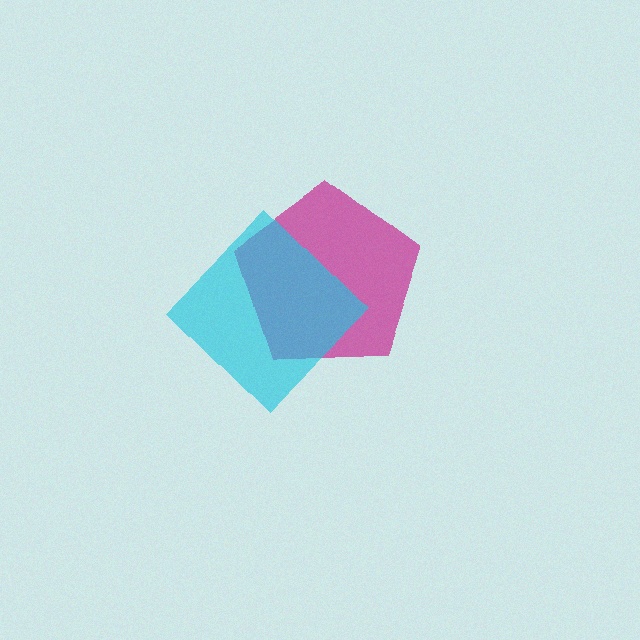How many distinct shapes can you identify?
There are 2 distinct shapes: a magenta pentagon, a cyan diamond.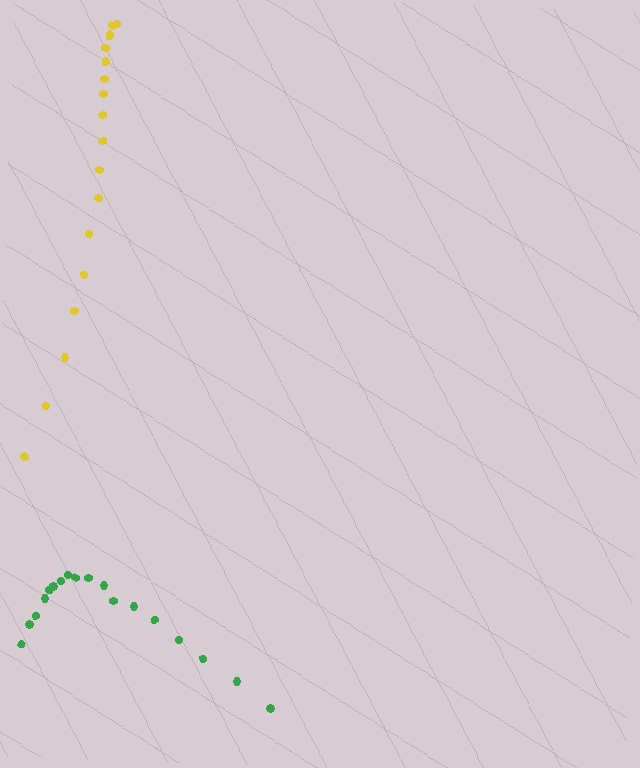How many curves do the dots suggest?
There are 2 distinct paths.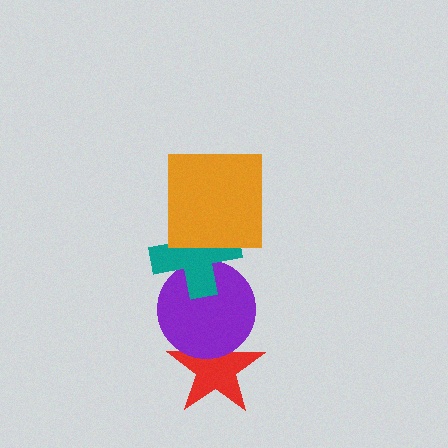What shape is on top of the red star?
The purple circle is on top of the red star.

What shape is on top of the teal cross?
The orange square is on top of the teal cross.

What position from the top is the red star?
The red star is 4th from the top.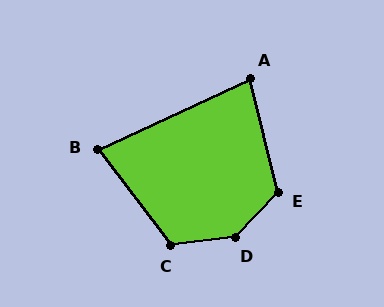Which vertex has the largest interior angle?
D, at approximately 141 degrees.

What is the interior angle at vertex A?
Approximately 79 degrees (acute).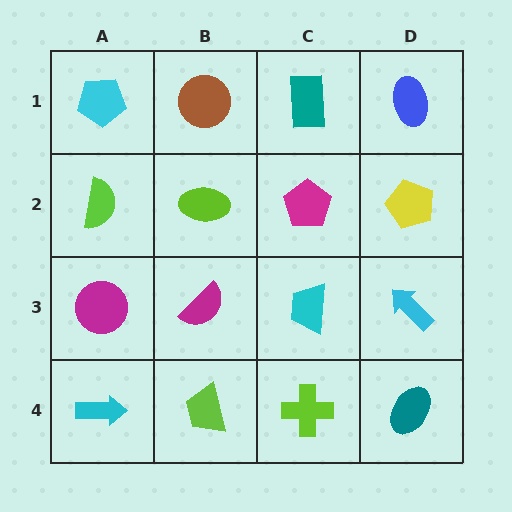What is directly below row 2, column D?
A cyan arrow.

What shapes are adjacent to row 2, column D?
A blue ellipse (row 1, column D), a cyan arrow (row 3, column D), a magenta pentagon (row 2, column C).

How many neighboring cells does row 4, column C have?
3.